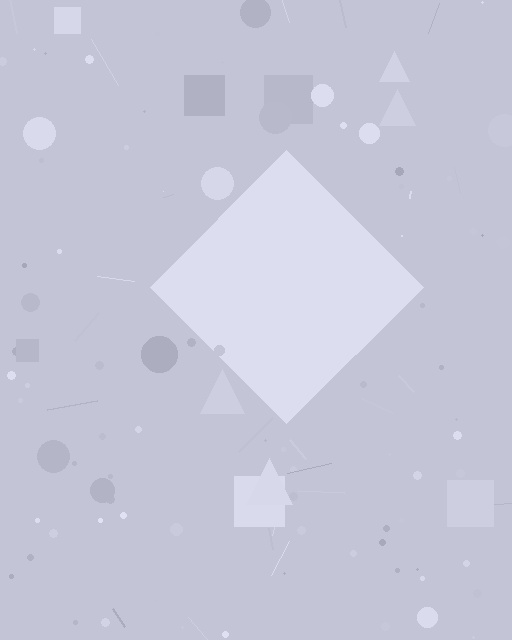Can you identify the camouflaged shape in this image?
The camouflaged shape is a diamond.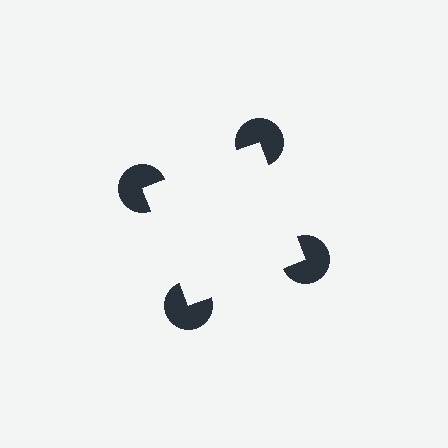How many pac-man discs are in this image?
There are 4 — one at each vertex of the illusory square.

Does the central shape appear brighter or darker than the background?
It typically appears slightly brighter than the background, even though no actual brightness change is drawn.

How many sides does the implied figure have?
4 sides.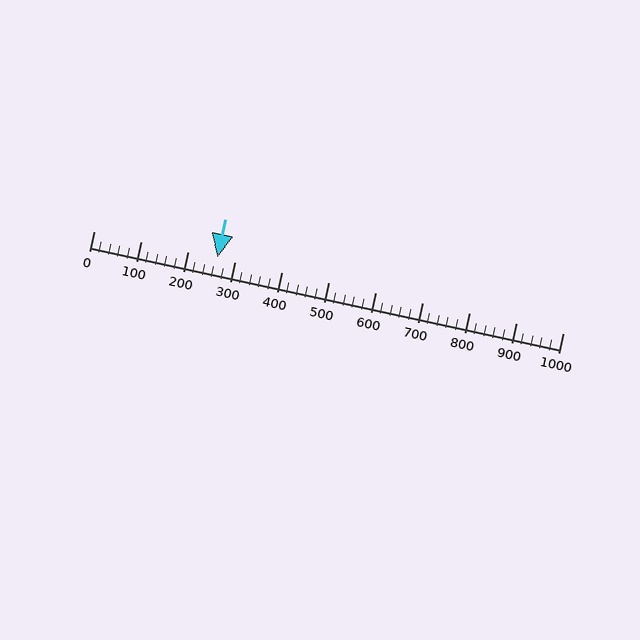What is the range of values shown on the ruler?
The ruler shows values from 0 to 1000.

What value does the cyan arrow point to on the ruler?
The cyan arrow points to approximately 263.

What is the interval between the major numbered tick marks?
The major tick marks are spaced 100 units apart.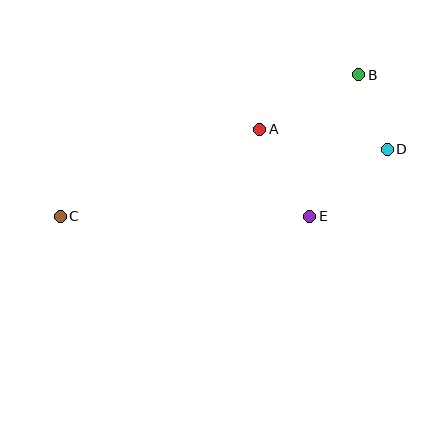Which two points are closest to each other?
Points B and D are closest to each other.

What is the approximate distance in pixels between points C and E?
The distance between C and E is approximately 249 pixels.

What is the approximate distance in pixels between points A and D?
The distance between A and D is approximately 129 pixels.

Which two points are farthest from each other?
Points C and D are farthest from each other.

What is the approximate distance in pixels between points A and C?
The distance between A and C is approximately 218 pixels.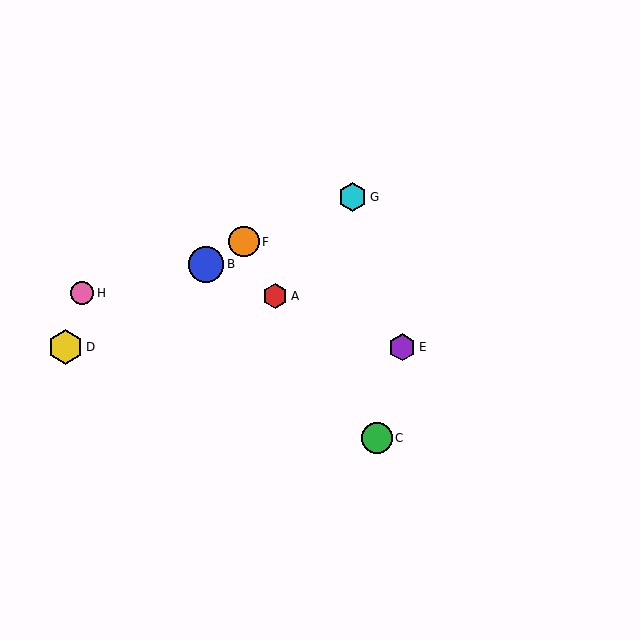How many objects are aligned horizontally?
2 objects (D, E) are aligned horizontally.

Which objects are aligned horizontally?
Objects D, E are aligned horizontally.